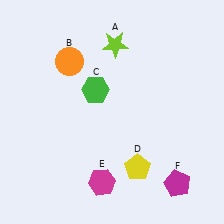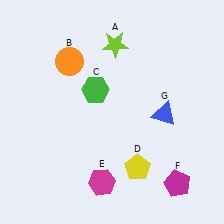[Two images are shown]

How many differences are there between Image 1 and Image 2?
There is 1 difference between the two images.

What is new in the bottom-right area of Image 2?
A blue triangle (G) was added in the bottom-right area of Image 2.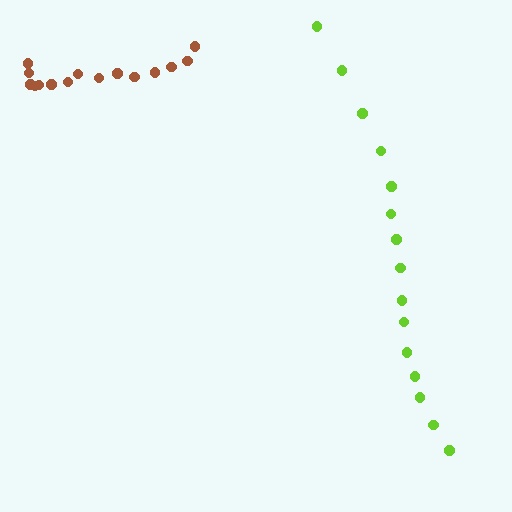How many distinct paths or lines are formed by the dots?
There are 2 distinct paths.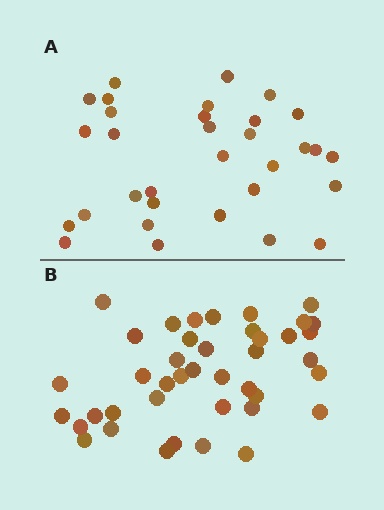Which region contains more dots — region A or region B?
Region B (the bottom region) has more dots.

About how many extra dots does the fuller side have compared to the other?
Region B has roughly 8 or so more dots than region A.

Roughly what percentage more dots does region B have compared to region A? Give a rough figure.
About 30% more.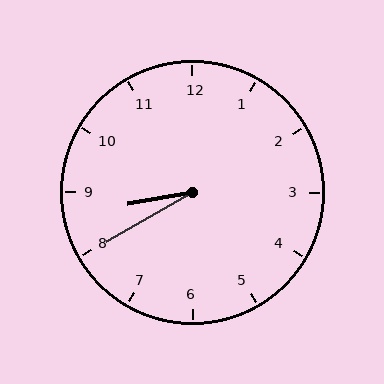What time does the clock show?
8:40.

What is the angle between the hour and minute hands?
Approximately 20 degrees.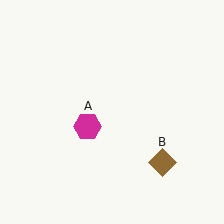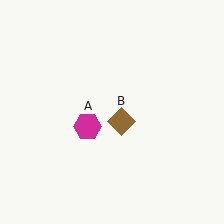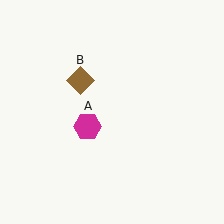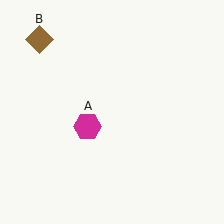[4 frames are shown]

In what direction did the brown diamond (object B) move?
The brown diamond (object B) moved up and to the left.